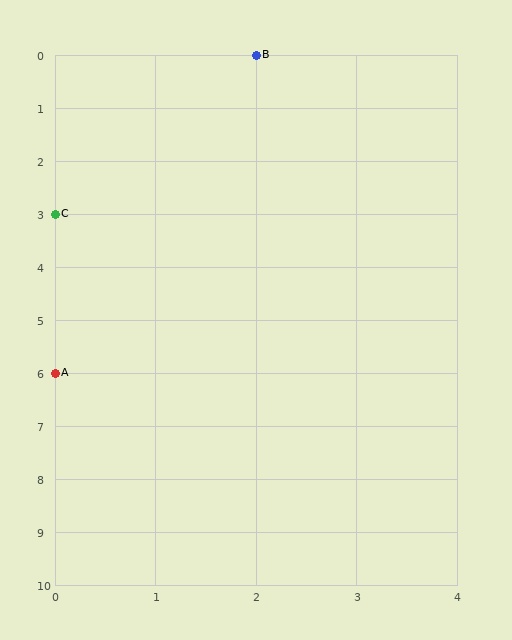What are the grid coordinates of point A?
Point A is at grid coordinates (0, 6).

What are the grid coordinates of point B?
Point B is at grid coordinates (2, 0).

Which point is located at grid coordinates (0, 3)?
Point C is at (0, 3).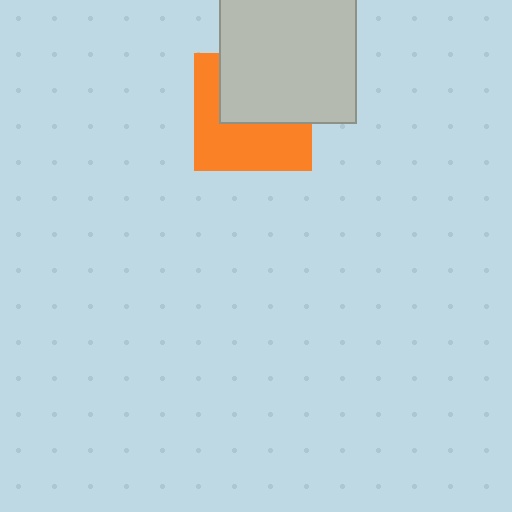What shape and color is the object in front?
The object in front is a light gray square.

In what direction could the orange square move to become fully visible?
The orange square could move down. That would shift it out from behind the light gray square entirely.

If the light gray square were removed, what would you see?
You would see the complete orange square.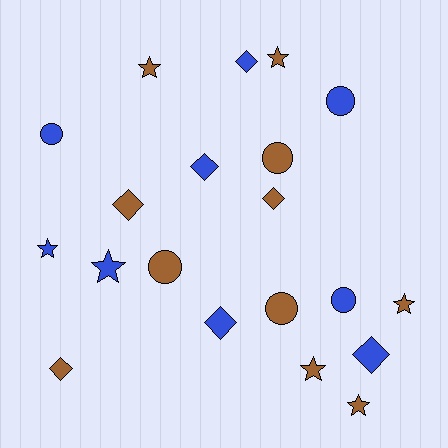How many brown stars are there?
There are 5 brown stars.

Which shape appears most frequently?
Diamond, with 7 objects.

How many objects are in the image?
There are 20 objects.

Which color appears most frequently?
Brown, with 11 objects.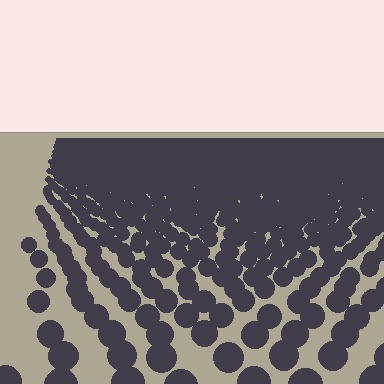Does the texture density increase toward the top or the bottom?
Density increases toward the top.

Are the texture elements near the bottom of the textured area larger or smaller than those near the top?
Larger. Near the bottom, elements are closer to the viewer and appear at a bigger on-screen size.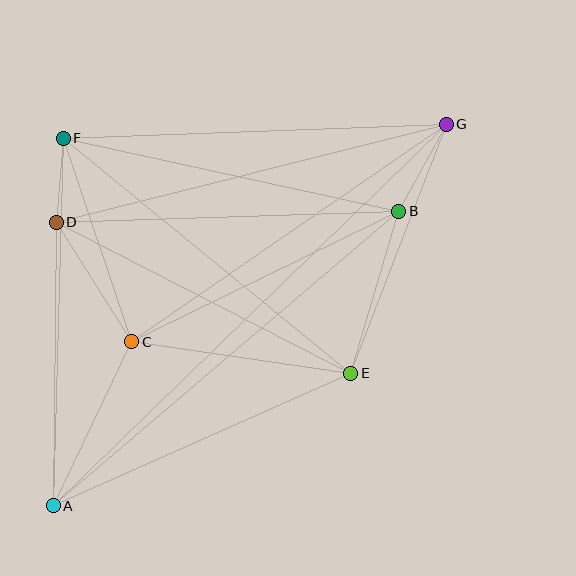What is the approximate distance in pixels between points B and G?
The distance between B and G is approximately 100 pixels.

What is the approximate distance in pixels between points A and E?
The distance between A and E is approximately 325 pixels.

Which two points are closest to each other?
Points D and F are closest to each other.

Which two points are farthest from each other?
Points A and G are farthest from each other.